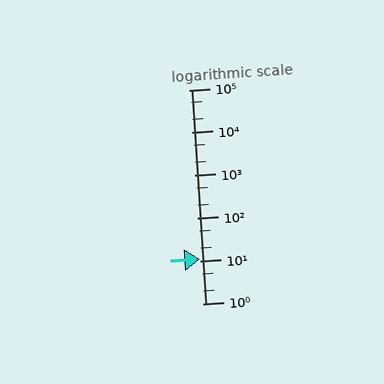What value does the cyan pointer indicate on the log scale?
The pointer indicates approximately 11.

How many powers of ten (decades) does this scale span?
The scale spans 5 decades, from 1 to 100000.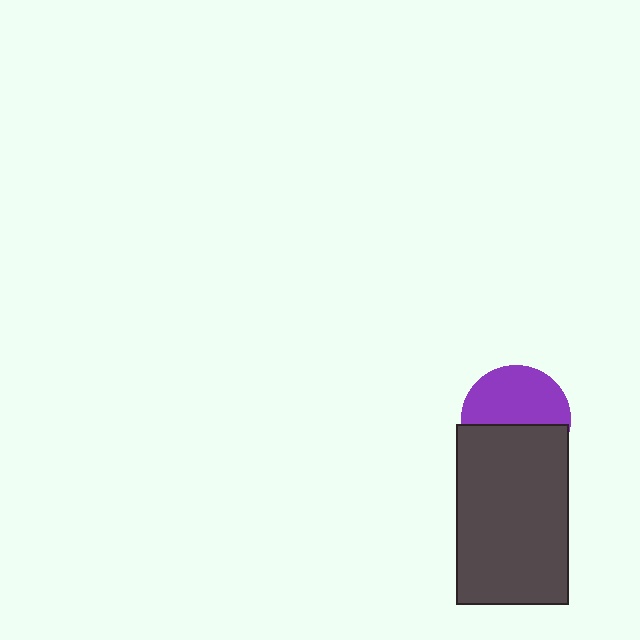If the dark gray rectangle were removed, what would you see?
You would see the complete purple circle.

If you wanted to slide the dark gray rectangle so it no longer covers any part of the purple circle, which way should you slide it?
Slide it down — that is the most direct way to separate the two shapes.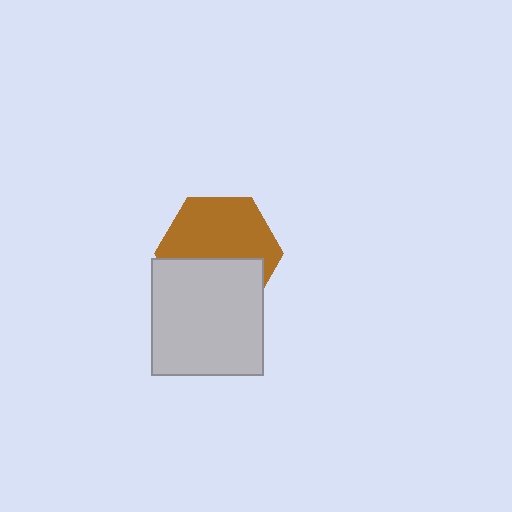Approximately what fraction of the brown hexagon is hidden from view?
Roughly 43% of the brown hexagon is hidden behind the light gray rectangle.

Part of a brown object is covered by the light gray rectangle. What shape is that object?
It is a hexagon.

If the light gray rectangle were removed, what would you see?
You would see the complete brown hexagon.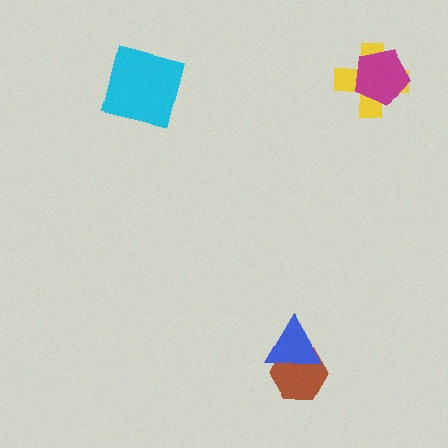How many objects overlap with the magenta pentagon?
1 object overlaps with the magenta pentagon.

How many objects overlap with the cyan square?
0 objects overlap with the cyan square.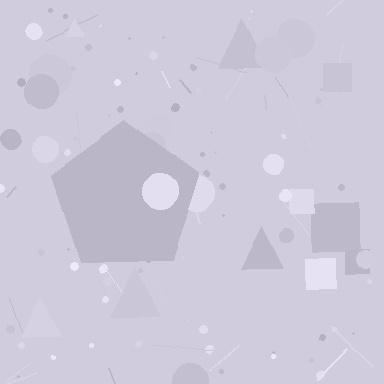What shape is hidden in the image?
A pentagon is hidden in the image.